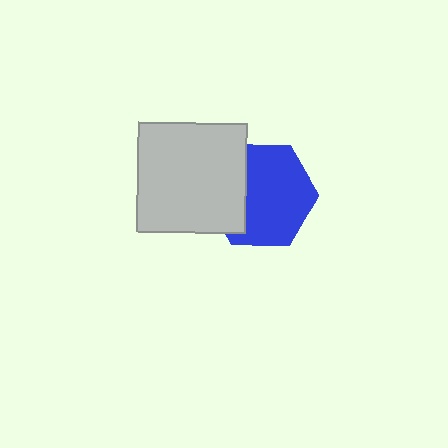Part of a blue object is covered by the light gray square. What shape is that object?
It is a hexagon.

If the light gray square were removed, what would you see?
You would see the complete blue hexagon.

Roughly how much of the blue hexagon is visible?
Most of it is visible (roughly 69%).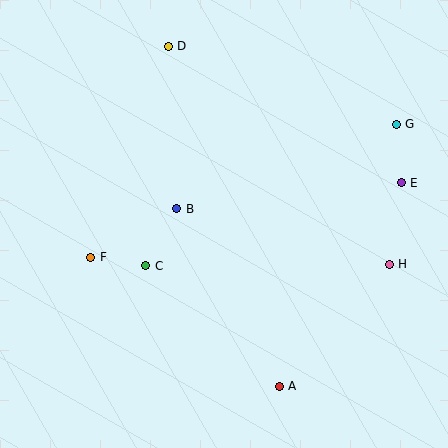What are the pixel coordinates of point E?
Point E is at (401, 183).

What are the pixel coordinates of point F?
Point F is at (91, 257).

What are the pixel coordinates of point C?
Point C is at (146, 266).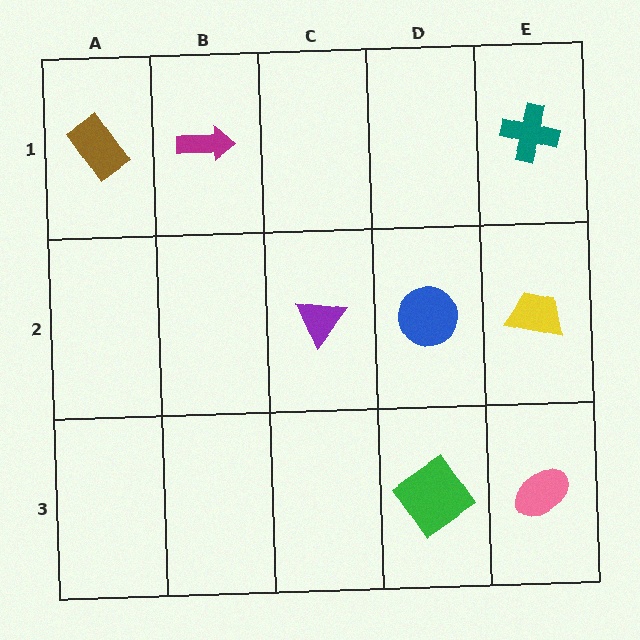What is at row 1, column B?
A magenta arrow.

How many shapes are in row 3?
2 shapes.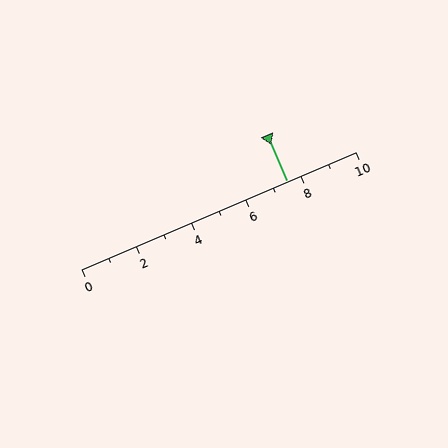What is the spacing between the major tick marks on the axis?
The major ticks are spaced 2 apart.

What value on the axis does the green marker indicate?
The marker indicates approximately 7.5.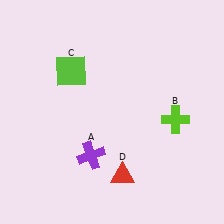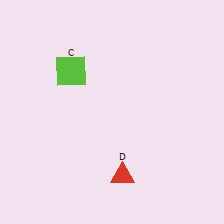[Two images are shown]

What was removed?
The purple cross (A), the lime cross (B) were removed in Image 2.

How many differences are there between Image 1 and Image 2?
There are 2 differences between the two images.